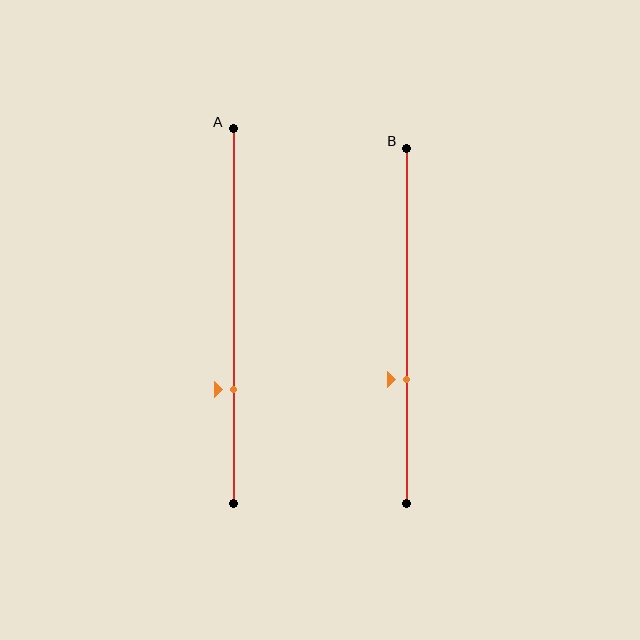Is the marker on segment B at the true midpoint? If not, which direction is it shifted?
No, the marker on segment B is shifted downward by about 15% of the segment length.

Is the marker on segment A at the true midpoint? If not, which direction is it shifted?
No, the marker on segment A is shifted downward by about 20% of the segment length.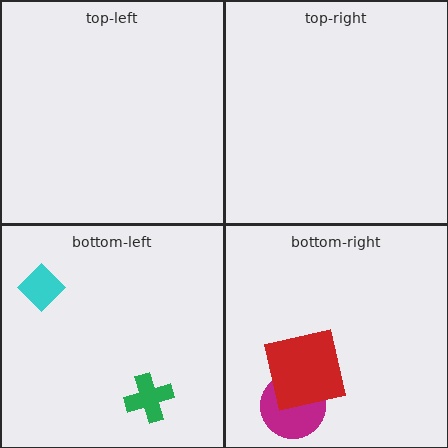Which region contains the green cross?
The bottom-left region.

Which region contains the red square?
The bottom-right region.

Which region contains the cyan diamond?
The bottom-left region.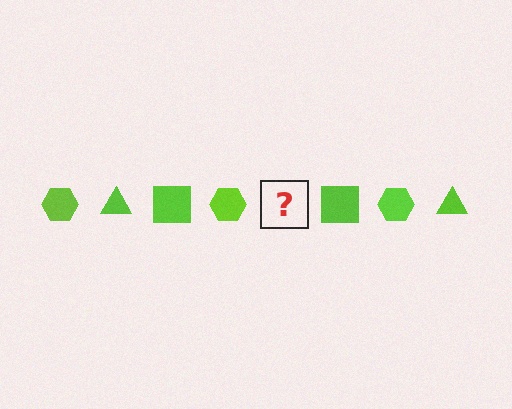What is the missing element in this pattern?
The missing element is a lime triangle.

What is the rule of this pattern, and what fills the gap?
The rule is that the pattern cycles through hexagon, triangle, square shapes in lime. The gap should be filled with a lime triangle.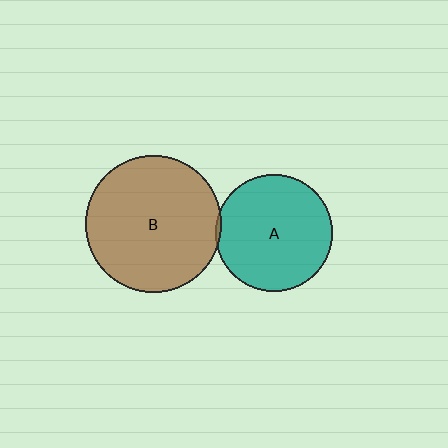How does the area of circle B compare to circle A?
Approximately 1.4 times.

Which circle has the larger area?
Circle B (brown).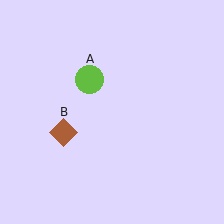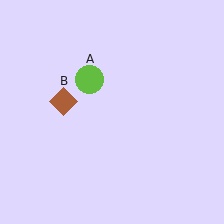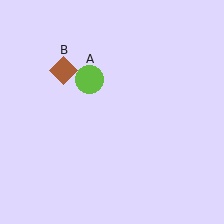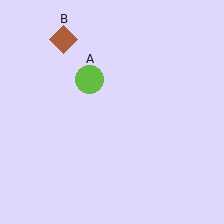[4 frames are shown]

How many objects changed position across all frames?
1 object changed position: brown diamond (object B).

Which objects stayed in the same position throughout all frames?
Lime circle (object A) remained stationary.